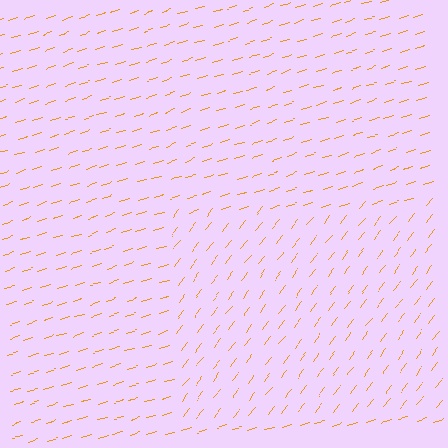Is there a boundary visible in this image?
Yes, there is a texture boundary formed by a change in line orientation.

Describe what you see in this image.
The image is filled with small orange line segments. A rectangle region in the image has lines oriented differently from the surrounding lines, creating a visible texture boundary.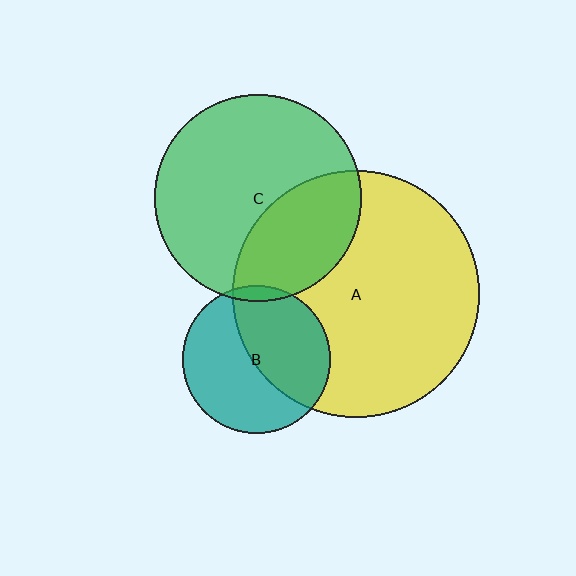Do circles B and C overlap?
Yes.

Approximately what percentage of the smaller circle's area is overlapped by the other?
Approximately 5%.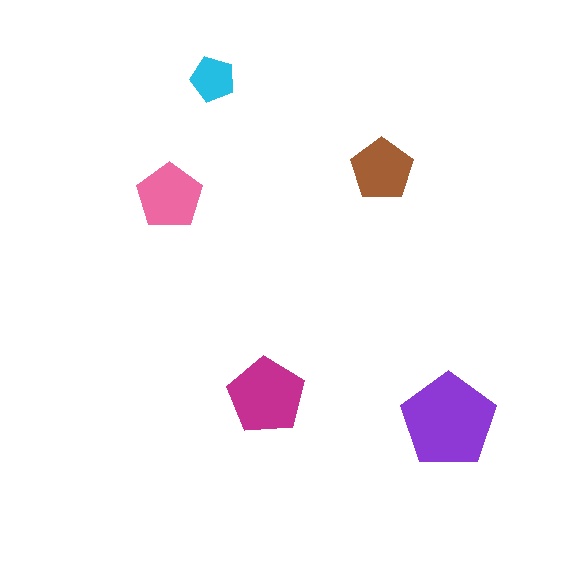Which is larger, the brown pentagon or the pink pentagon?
The pink one.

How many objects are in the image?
There are 5 objects in the image.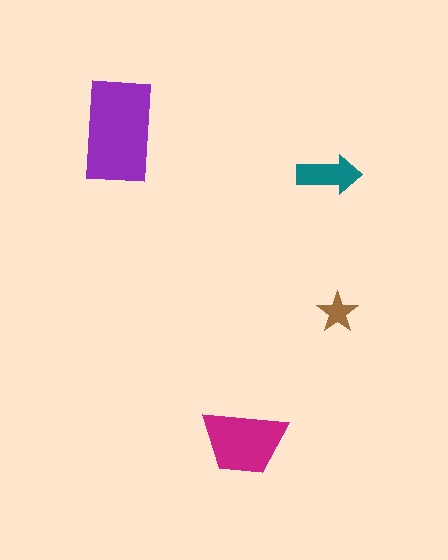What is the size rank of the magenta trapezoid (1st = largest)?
2nd.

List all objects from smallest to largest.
The brown star, the teal arrow, the magenta trapezoid, the purple rectangle.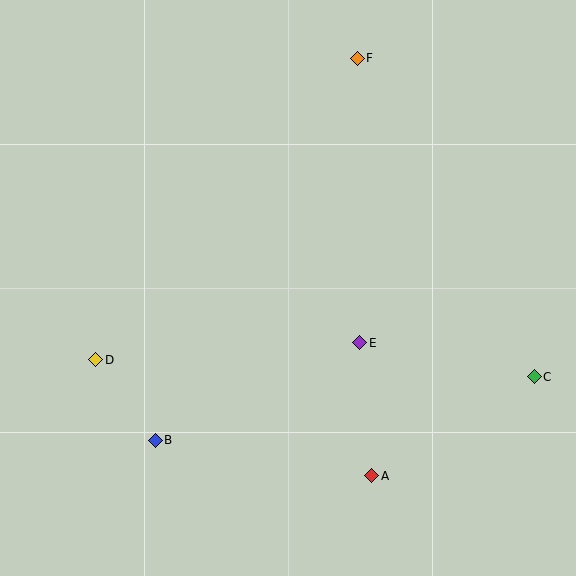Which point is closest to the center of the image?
Point E at (360, 343) is closest to the center.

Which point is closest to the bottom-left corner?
Point B is closest to the bottom-left corner.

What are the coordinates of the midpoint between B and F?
The midpoint between B and F is at (256, 249).